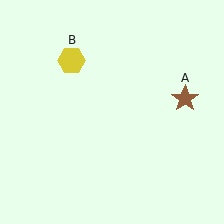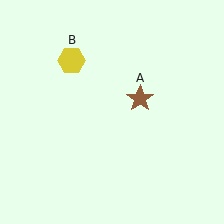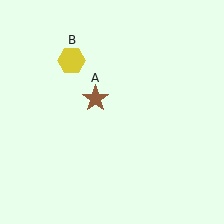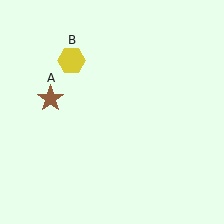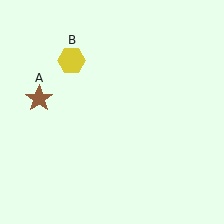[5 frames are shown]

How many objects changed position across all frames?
1 object changed position: brown star (object A).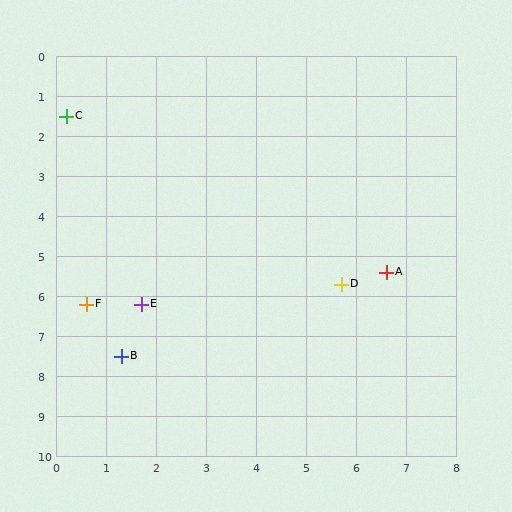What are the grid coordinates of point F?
Point F is at approximately (0.6, 6.2).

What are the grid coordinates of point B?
Point B is at approximately (1.3, 7.5).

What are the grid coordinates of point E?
Point E is at approximately (1.7, 6.2).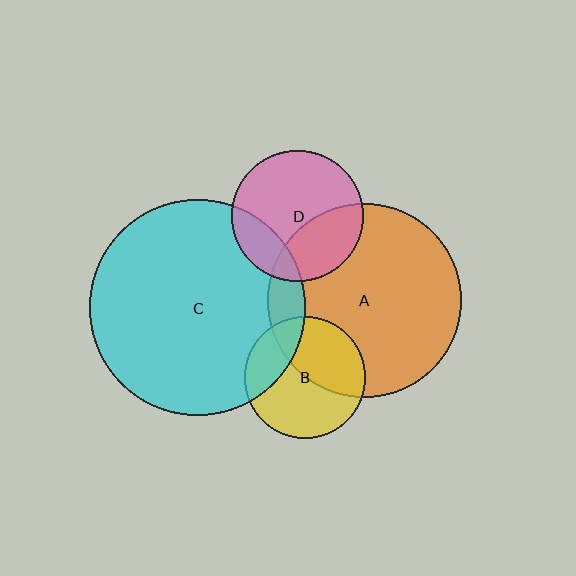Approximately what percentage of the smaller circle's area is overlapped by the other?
Approximately 45%.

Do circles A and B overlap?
Yes.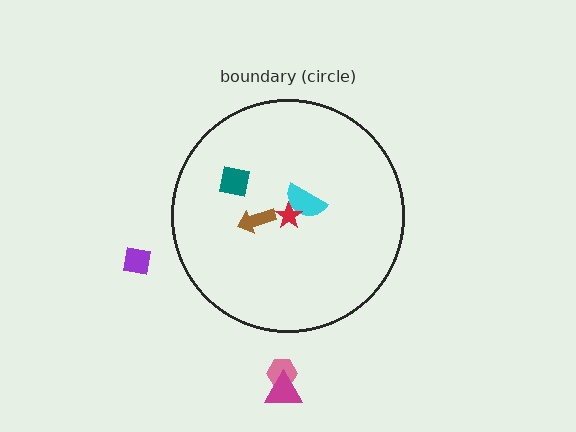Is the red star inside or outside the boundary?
Inside.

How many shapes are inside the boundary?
4 inside, 3 outside.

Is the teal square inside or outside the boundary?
Inside.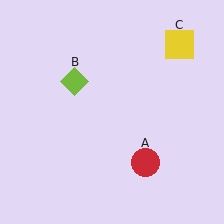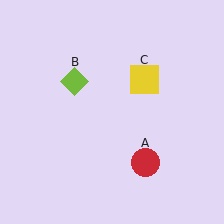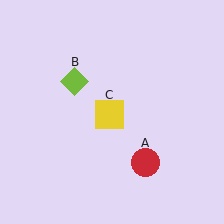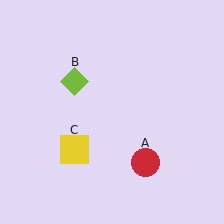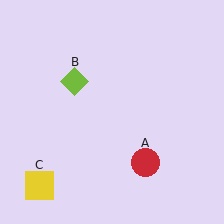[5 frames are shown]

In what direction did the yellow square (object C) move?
The yellow square (object C) moved down and to the left.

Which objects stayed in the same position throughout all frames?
Red circle (object A) and lime diamond (object B) remained stationary.